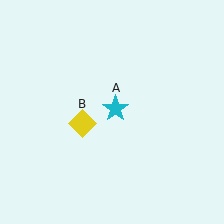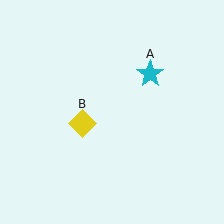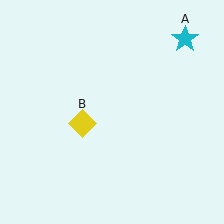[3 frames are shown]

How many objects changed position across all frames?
1 object changed position: cyan star (object A).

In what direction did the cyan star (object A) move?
The cyan star (object A) moved up and to the right.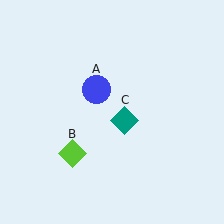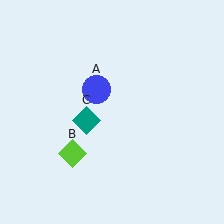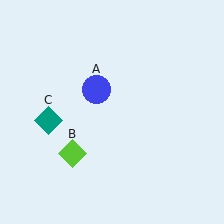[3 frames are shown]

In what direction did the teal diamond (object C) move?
The teal diamond (object C) moved left.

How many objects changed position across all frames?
1 object changed position: teal diamond (object C).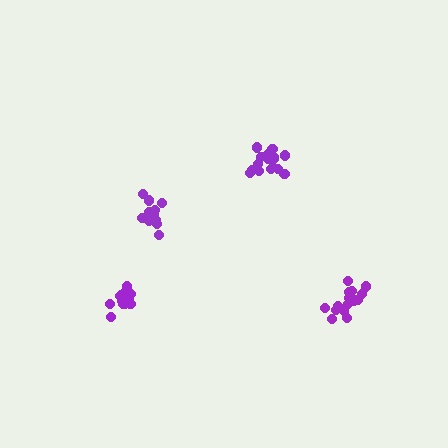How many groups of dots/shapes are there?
There are 4 groups.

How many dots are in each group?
Group 1: 13 dots, Group 2: 17 dots, Group 3: 17 dots, Group 4: 15 dots (62 total).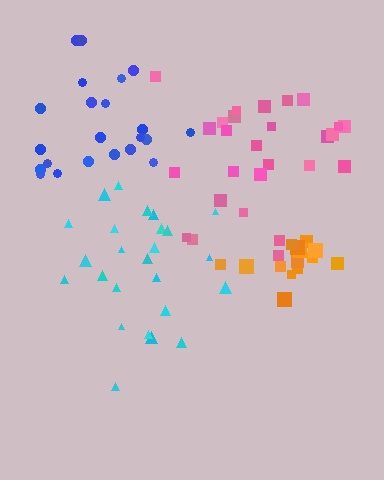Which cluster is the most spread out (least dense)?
Blue.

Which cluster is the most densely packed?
Orange.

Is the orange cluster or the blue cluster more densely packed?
Orange.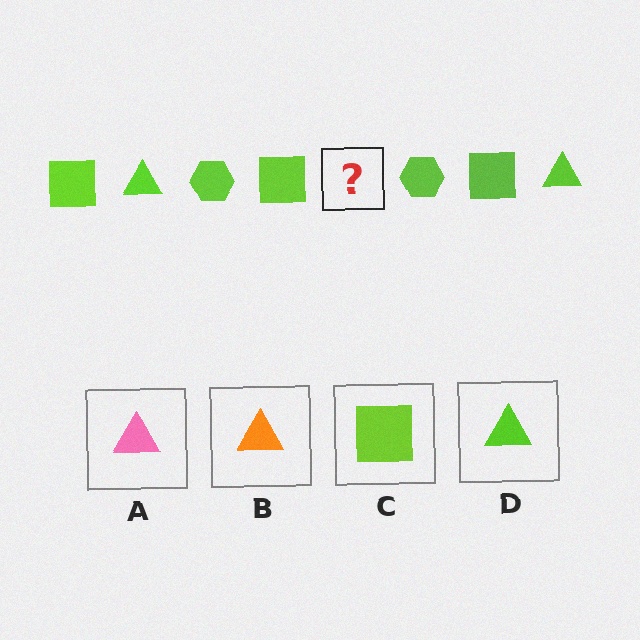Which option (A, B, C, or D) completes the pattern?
D.